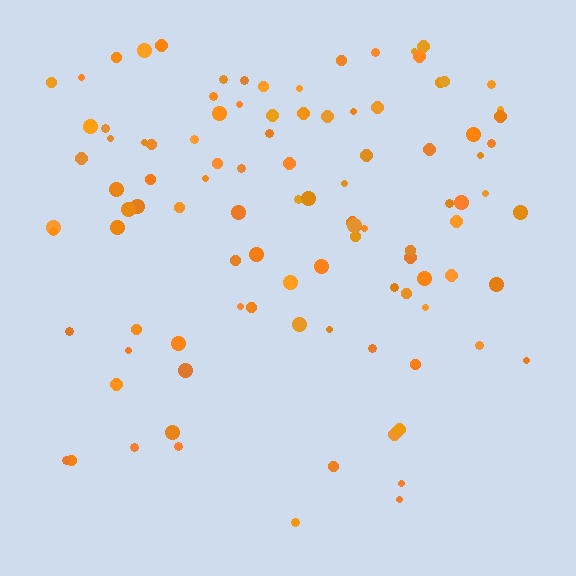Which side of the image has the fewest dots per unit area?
The bottom.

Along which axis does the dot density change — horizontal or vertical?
Vertical.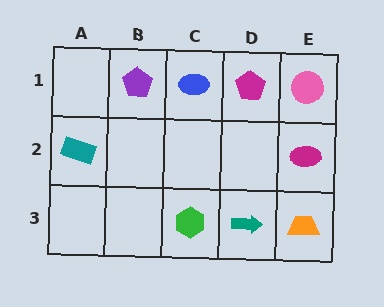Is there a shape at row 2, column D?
No, that cell is empty.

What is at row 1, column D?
A magenta pentagon.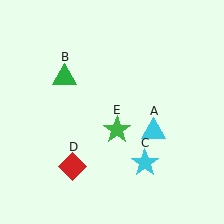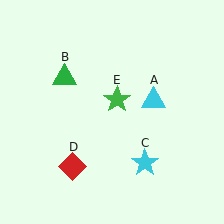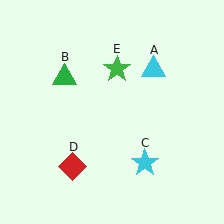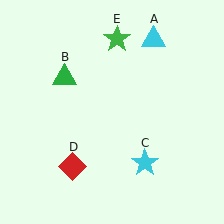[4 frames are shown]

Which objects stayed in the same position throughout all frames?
Green triangle (object B) and cyan star (object C) and red diamond (object D) remained stationary.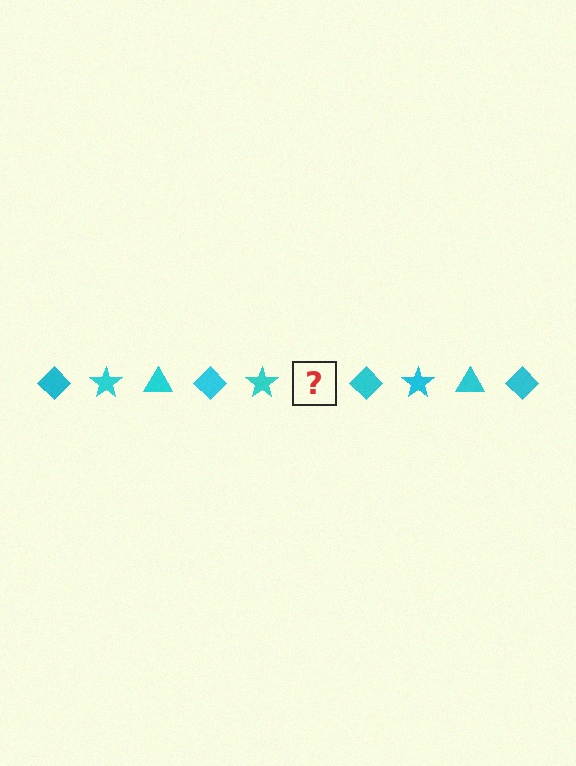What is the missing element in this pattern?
The missing element is a cyan triangle.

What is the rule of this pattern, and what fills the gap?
The rule is that the pattern cycles through diamond, star, triangle shapes in cyan. The gap should be filled with a cyan triangle.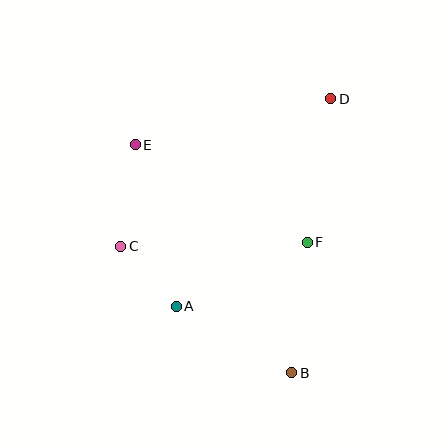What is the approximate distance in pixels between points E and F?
The distance between E and F is approximately 198 pixels.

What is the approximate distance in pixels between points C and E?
The distance between C and E is approximately 103 pixels.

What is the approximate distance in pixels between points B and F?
The distance between B and F is approximately 131 pixels.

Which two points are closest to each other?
Points A and C are closest to each other.